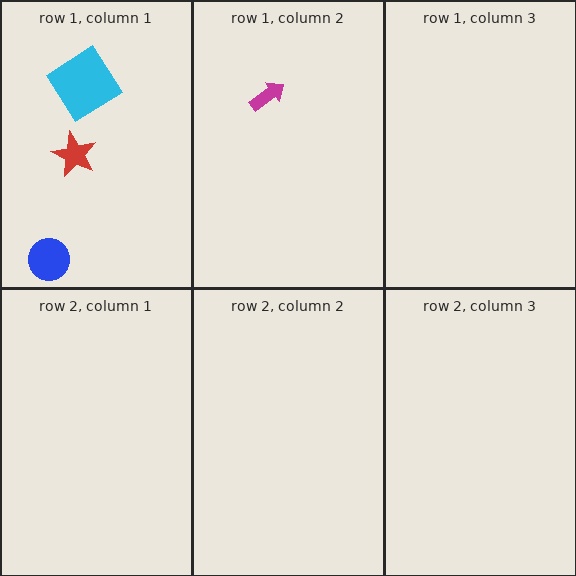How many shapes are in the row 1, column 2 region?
1.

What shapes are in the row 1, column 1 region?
The cyan diamond, the blue circle, the red star.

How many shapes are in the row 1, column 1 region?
3.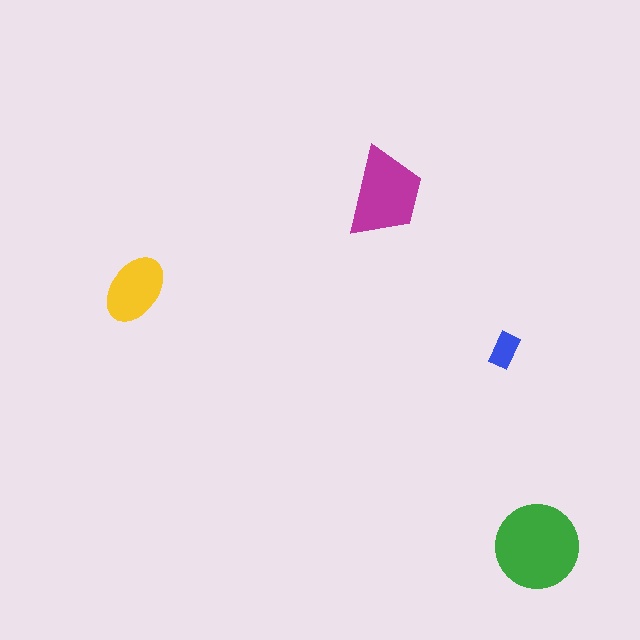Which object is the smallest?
The blue rectangle.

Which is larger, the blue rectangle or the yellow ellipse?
The yellow ellipse.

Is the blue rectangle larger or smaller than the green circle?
Smaller.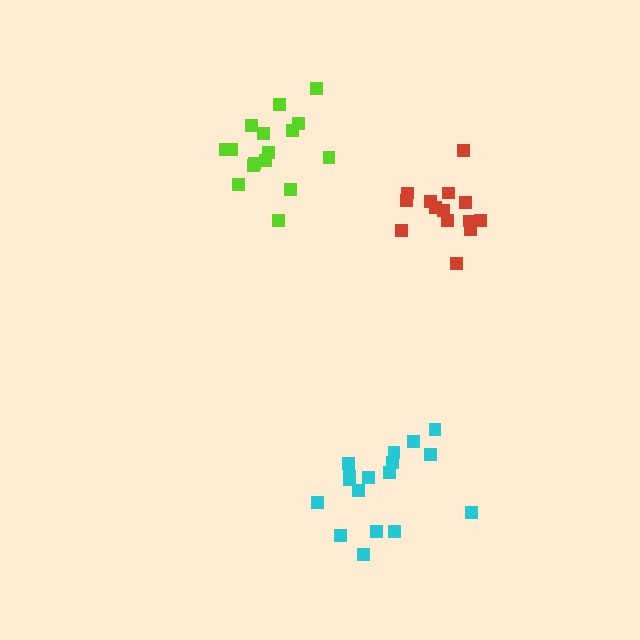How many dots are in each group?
Group 1: 17 dots, Group 2: 14 dots, Group 3: 16 dots (47 total).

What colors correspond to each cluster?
The clusters are colored: cyan, red, lime.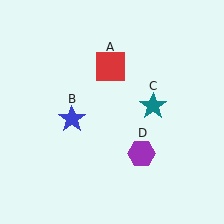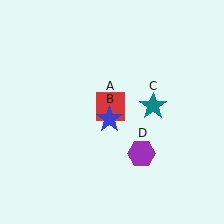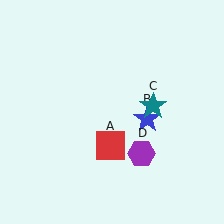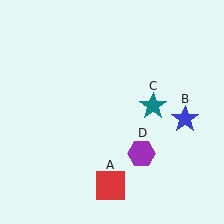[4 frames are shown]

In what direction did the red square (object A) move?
The red square (object A) moved down.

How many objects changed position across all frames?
2 objects changed position: red square (object A), blue star (object B).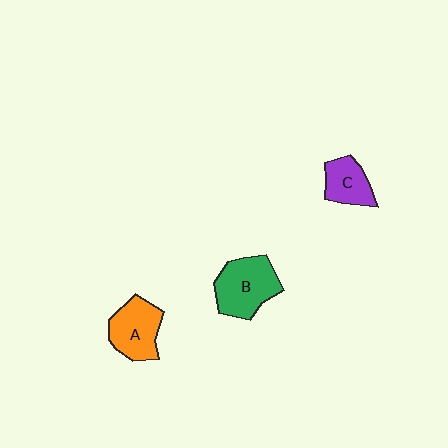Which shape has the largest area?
Shape B (green).